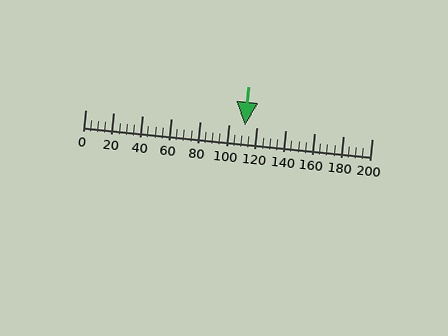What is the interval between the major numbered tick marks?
The major tick marks are spaced 20 units apart.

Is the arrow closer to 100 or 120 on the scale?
The arrow is closer to 120.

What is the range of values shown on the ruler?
The ruler shows values from 0 to 200.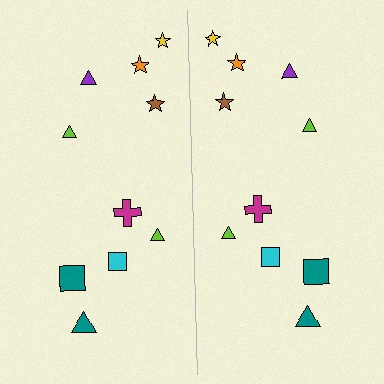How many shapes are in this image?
There are 20 shapes in this image.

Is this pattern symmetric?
Yes, this pattern has bilateral (reflection) symmetry.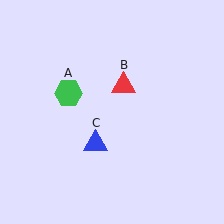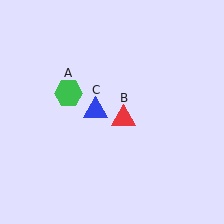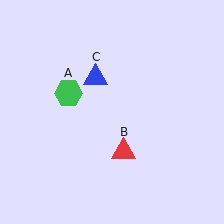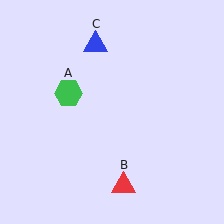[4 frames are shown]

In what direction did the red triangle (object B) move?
The red triangle (object B) moved down.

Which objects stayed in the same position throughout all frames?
Green hexagon (object A) remained stationary.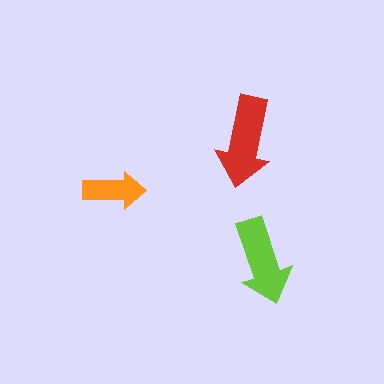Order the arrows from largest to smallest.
the red one, the lime one, the orange one.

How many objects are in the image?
There are 3 objects in the image.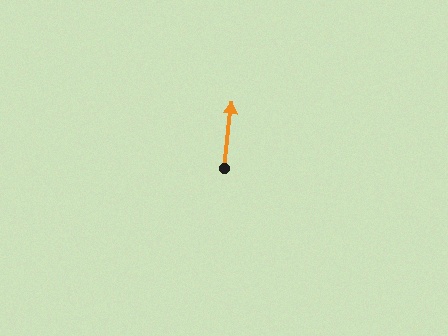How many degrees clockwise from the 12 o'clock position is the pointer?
Approximately 7 degrees.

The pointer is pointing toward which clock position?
Roughly 12 o'clock.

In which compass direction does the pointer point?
North.